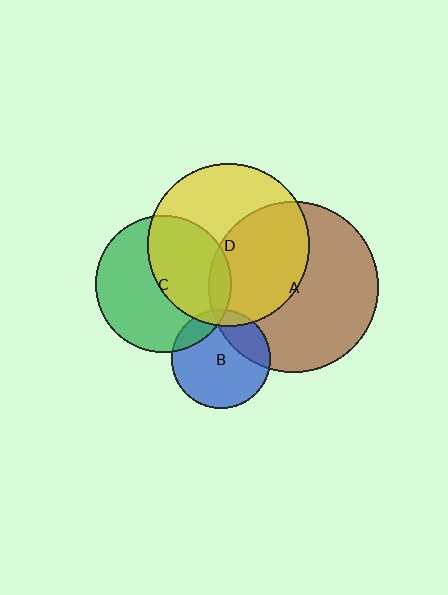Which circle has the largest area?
Circle A (brown).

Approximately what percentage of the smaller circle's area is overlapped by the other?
Approximately 45%.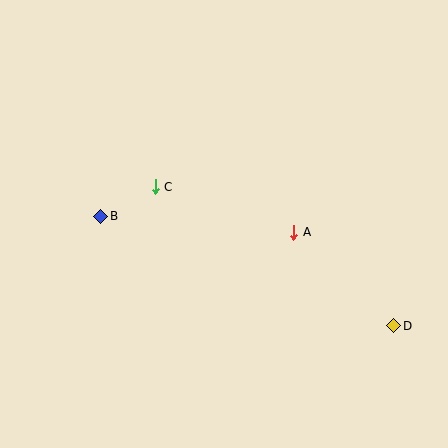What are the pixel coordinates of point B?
Point B is at (101, 216).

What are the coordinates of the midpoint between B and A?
The midpoint between B and A is at (197, 224).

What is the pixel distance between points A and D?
The distance between A and D is 137 pixels.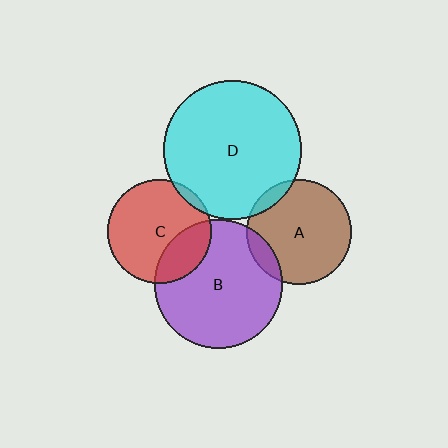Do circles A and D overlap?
Yes.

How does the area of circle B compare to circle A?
Approximately 1.5 times.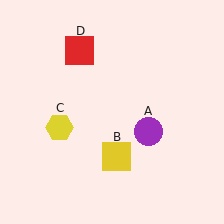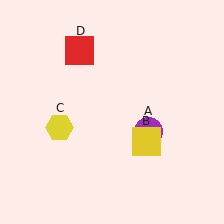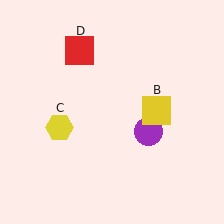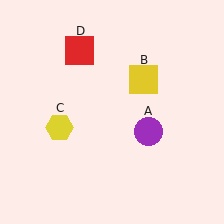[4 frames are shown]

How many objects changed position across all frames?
1 object changed position: yellow square (object B).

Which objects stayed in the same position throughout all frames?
Purple circle (object A) and yellow hexagon (object C) and red square (object D) remained stationary.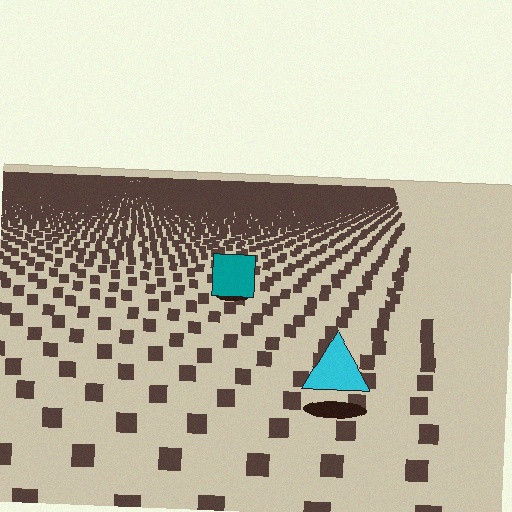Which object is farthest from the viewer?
The teal square is farthest from the viewer. It appears smaller and the ground texture around it is denser.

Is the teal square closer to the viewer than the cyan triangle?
No. The cyan triangle is closer — you can tell from the texture gradient: the ground texture is coarser near it.